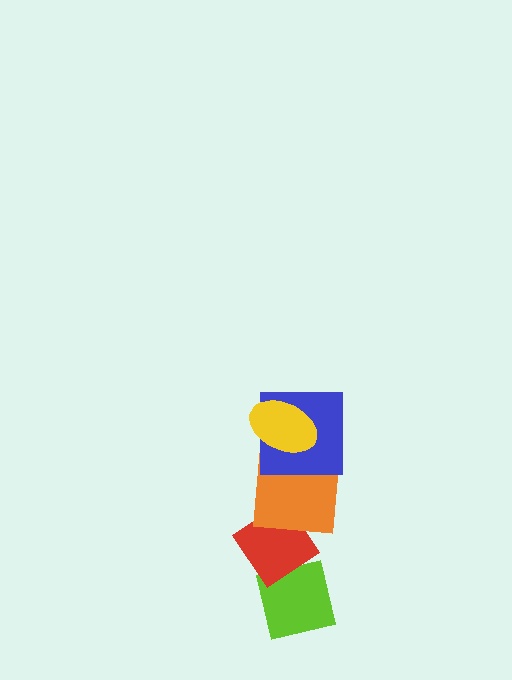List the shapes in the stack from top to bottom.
From top to bottom: the yellow ellipse, the blue square, the orange square, the red diamond, the lime square.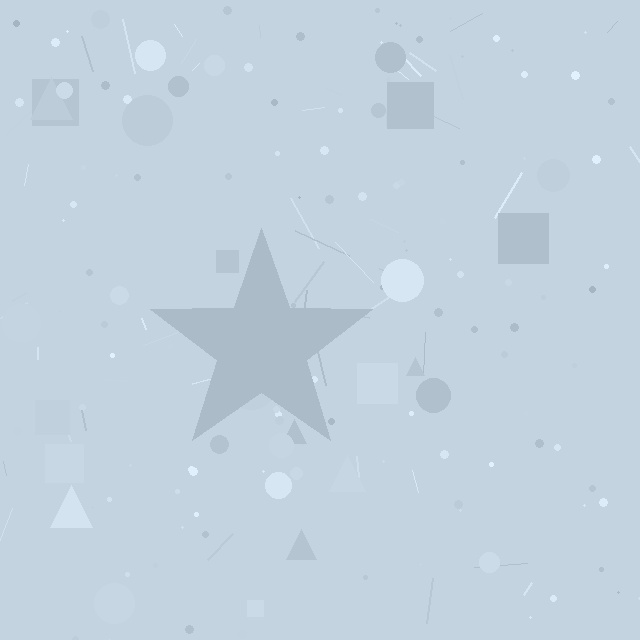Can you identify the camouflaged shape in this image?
The camouflaged shape is a star.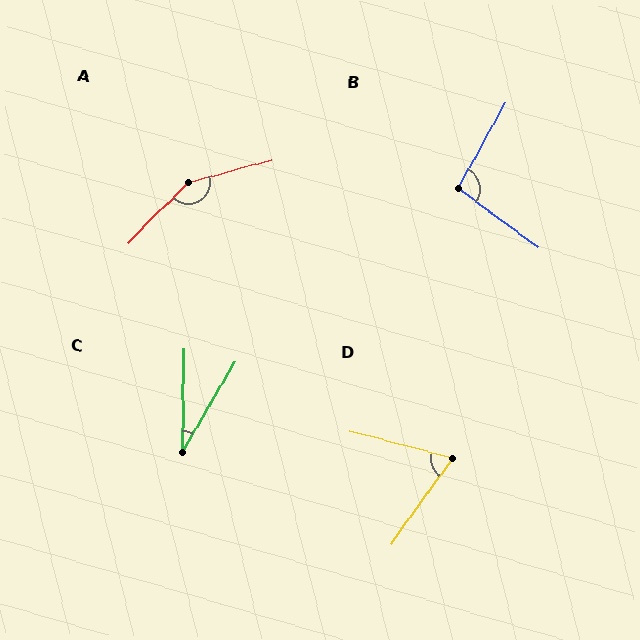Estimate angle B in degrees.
Approximately 98 degrees.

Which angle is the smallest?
C, at approximately 29 degrees.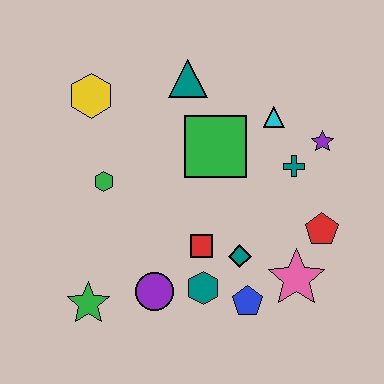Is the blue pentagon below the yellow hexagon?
Yes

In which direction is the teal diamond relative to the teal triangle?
The teal diamond is below the teal triangle.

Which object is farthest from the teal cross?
The green star is farthest from the teal cross.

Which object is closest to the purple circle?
The teal hexagon is closest to the purple circle.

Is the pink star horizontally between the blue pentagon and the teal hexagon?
No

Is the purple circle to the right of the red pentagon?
No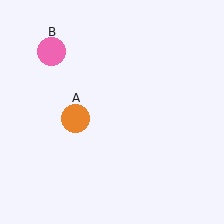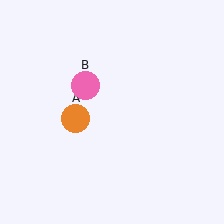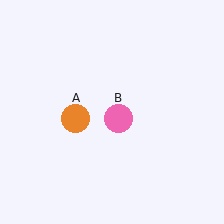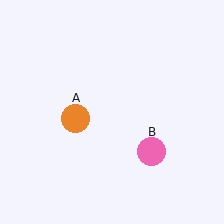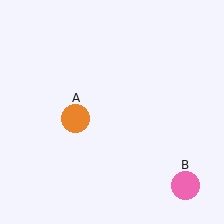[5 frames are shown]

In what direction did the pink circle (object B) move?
The pink circle (object B) moved down and to the right.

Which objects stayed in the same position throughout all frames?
Orange circle (object A) remained stationary.